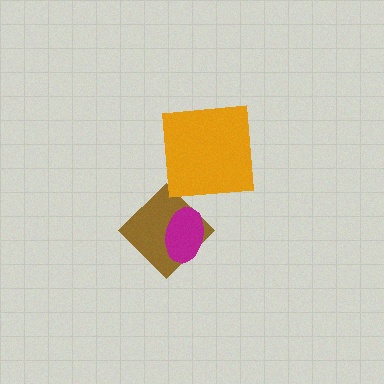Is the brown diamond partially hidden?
Yes, it is partially covered by another shape.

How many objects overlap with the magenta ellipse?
1 object overlaps with the magenta ellipse.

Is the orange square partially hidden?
No, no other shape covers it.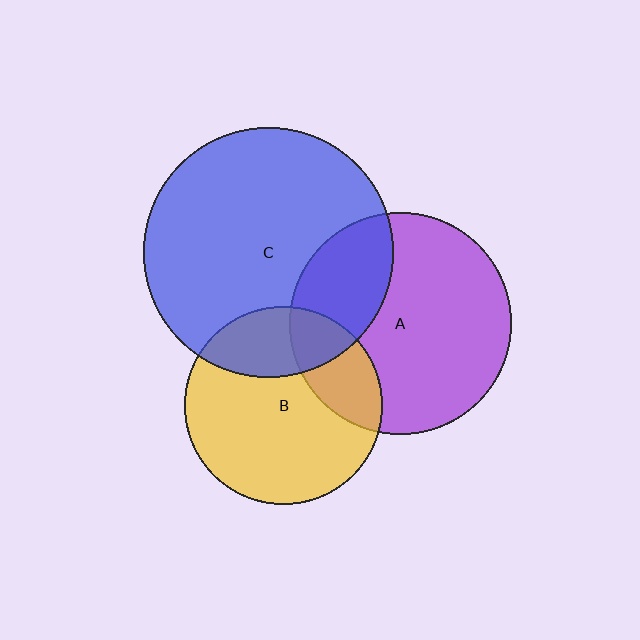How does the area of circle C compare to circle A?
Approximately 1.3 times.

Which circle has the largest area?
Circle C (blue).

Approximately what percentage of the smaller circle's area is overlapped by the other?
Approximately 30%.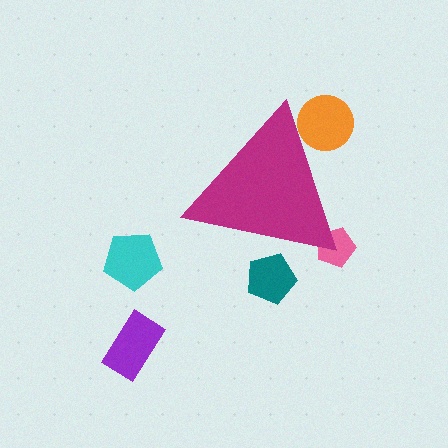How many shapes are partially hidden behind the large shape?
3 shapes are partially hidden.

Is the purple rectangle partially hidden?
No, the purple rectangle is fully visible.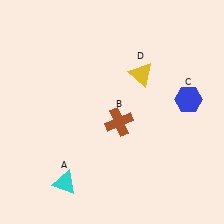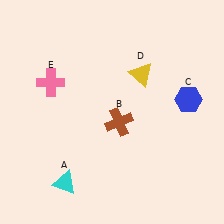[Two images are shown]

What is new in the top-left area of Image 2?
A pink cross (E) was added in the top-left area of Image 2.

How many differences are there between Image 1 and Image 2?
There is 1 difference between the two images.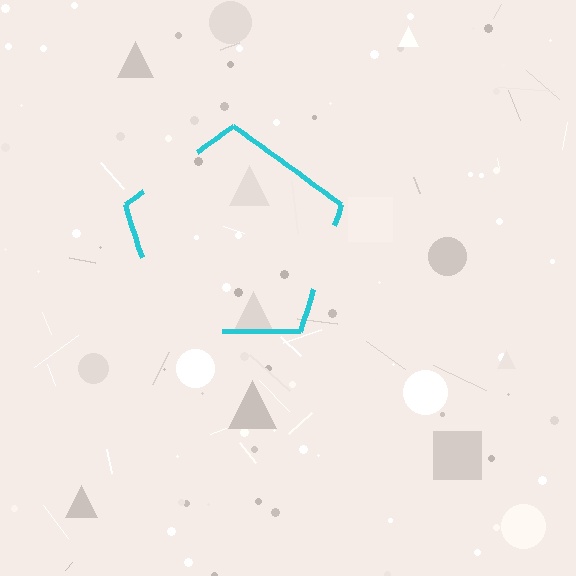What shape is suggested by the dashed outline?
The dashed outline suggests a pentagon.